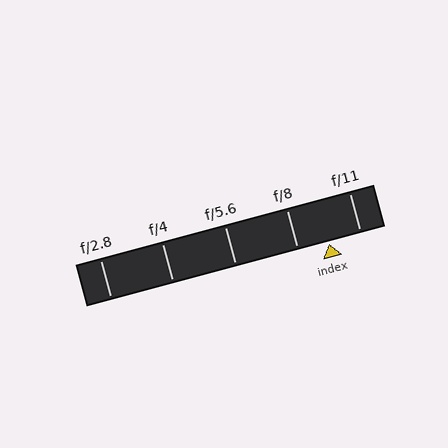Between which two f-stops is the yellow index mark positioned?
The index mark is between f/8 and f/11.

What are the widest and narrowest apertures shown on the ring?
The widest aperture shown is f/2.8 and the narrowest is f/11.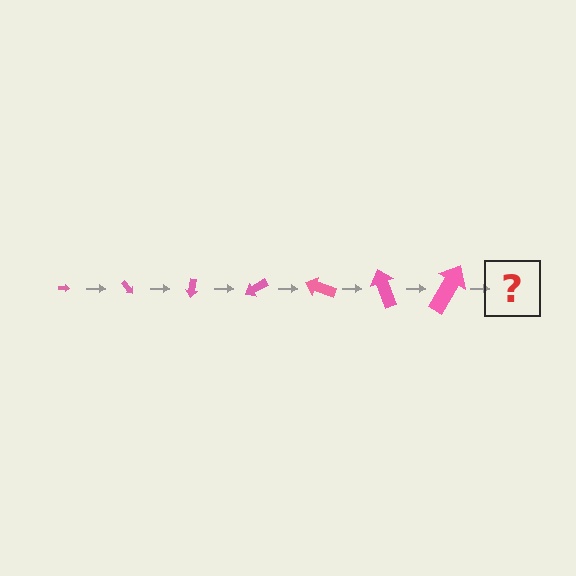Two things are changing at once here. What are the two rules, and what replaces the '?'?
The two rules are that the arrow grows larger each step and it rotates 50 degrees each step. The '?' should be an arrow, larger than the previous one and rotated 350 degrees from the start.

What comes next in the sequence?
The next element should be an arrow, larger than the previous one and rotated 350 degrees from the start.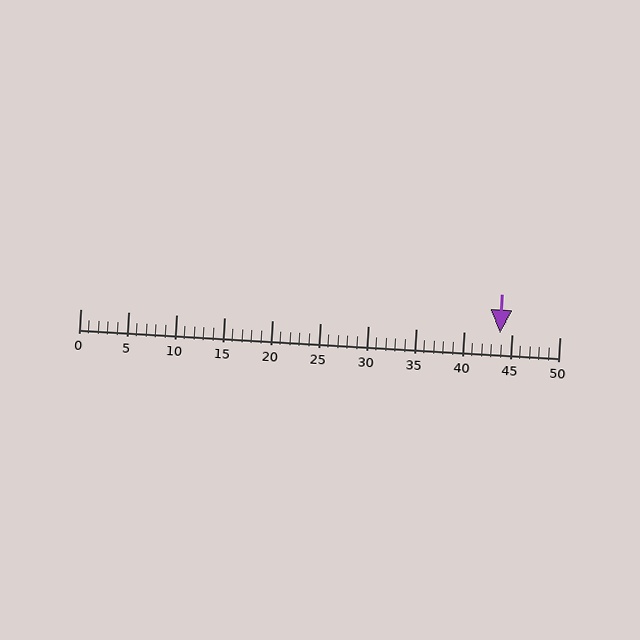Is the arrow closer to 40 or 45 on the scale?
The arrow is closer to 45.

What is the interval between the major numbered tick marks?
The major tick marks are spaced 5 units apart.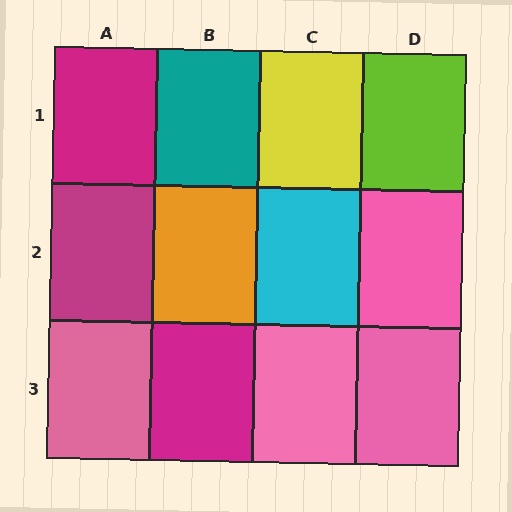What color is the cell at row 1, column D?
Lime.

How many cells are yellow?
1 cell is yellow.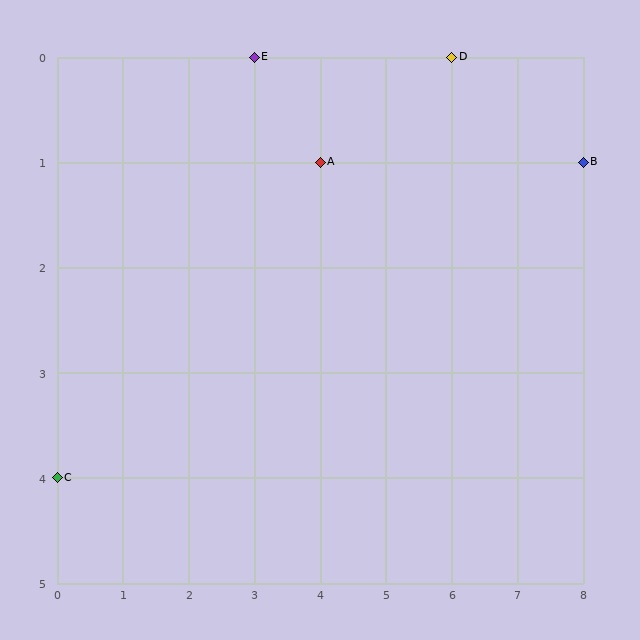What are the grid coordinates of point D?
Point D is at grid coordinates (6, 0).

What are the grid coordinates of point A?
Point A is at grid coordinates (4, 1).